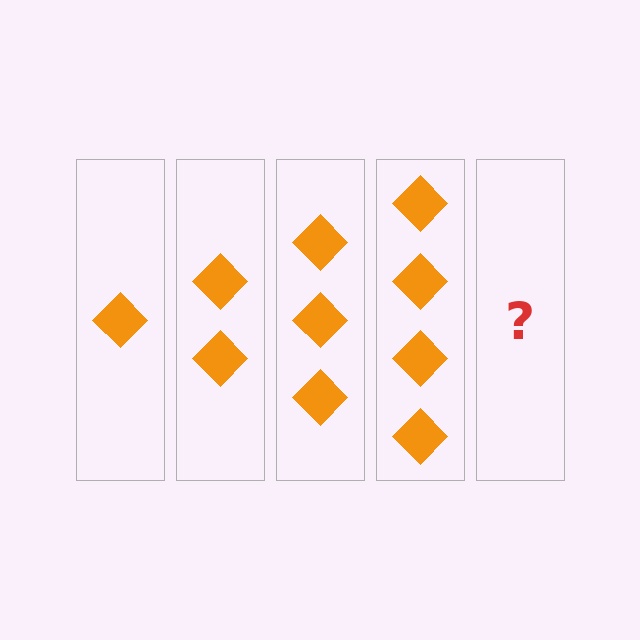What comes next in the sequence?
The next element should be 5 diamonds.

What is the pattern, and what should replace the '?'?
The pattern is that each step adds one more diamond. The '?' should be 5 diamonds.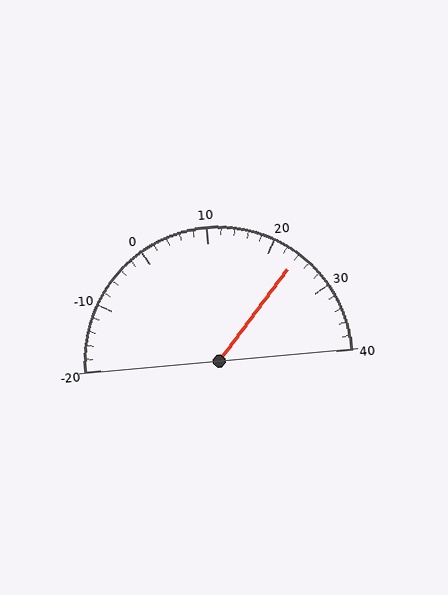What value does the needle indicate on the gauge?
The needle indicates approximately 24.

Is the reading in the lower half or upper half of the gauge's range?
The reading is in the upper half of the range (-20 to 40).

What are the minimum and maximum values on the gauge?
The gauge ranges from -20 to 40.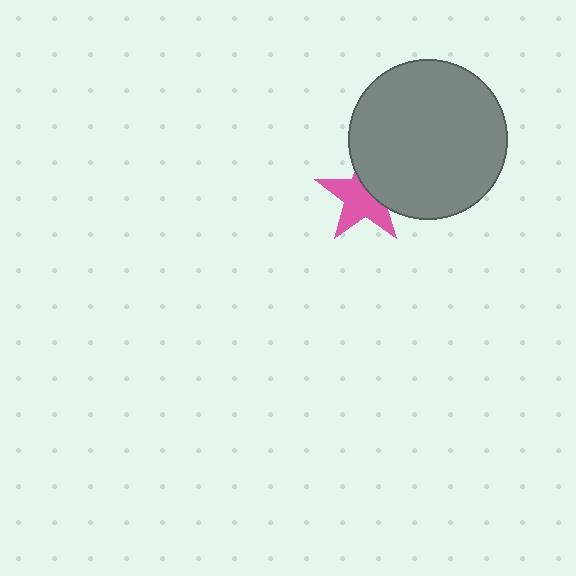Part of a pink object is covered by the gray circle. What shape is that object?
It is a star.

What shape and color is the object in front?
The object in front is a gray circle.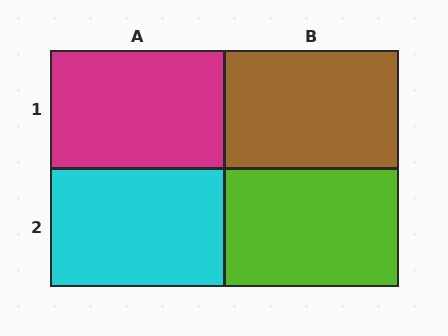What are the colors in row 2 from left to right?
Cyan, lime.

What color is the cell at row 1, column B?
Brown.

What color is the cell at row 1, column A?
Magenta.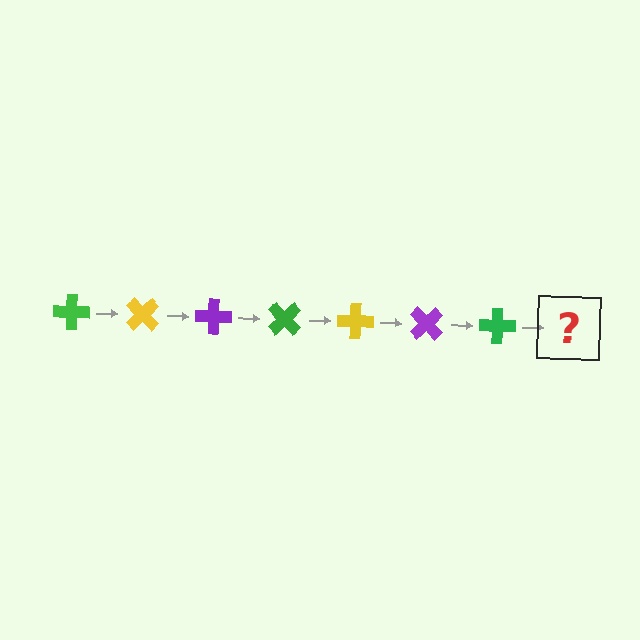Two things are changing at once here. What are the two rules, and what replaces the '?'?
The two rules are that it rotates 45 degrees each step and the color cycles through green, yellow, and purple. The '?' should be a yellow cross, rotated 315 degrees from the start.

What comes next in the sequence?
The next element should be a yellow cross, rotated 315 degrees from the start.